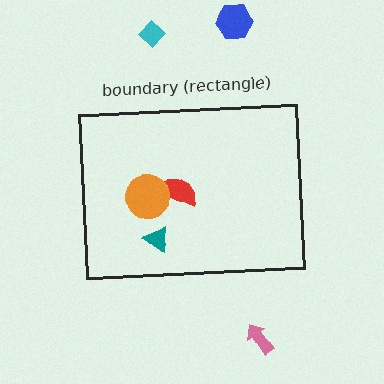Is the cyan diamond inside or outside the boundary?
Outside.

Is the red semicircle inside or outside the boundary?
Inside.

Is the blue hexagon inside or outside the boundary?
Outside.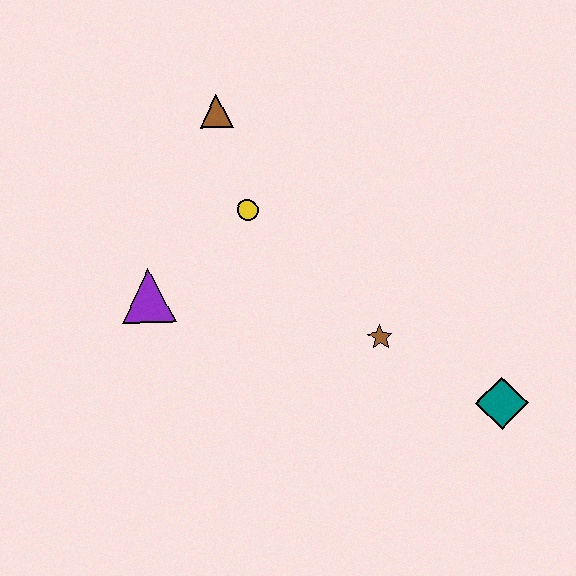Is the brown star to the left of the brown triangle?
No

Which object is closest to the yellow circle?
The brown triangle is closest to the yellow circle.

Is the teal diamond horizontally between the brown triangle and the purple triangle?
No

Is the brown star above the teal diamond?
Yes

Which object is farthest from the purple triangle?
The teal diamond is farthest from the purple triangle.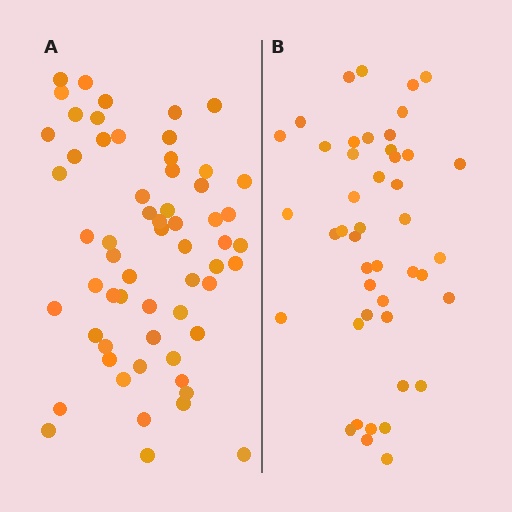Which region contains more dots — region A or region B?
Region A (the left region) has more dots.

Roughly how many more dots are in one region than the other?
Region A has approximately 15 more dots than region B.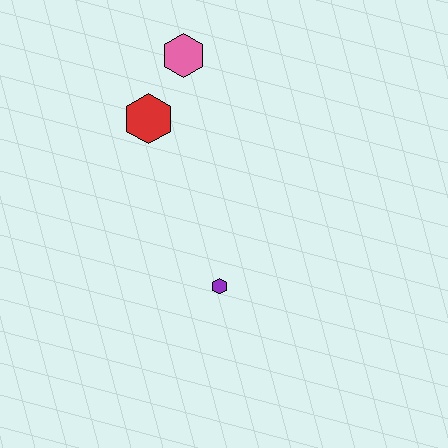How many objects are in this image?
There are 3 objects.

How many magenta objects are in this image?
There are no magenta objects.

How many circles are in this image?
There are no circles.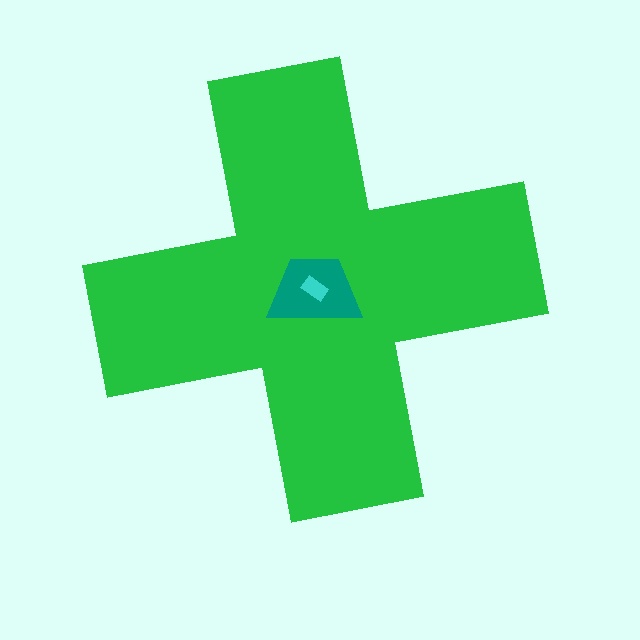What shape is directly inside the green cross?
The teal trapezoid.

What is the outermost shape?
The green cross.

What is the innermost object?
The cyan rectangle.